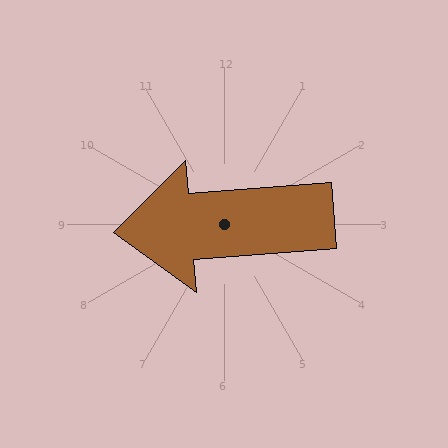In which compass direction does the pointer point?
West.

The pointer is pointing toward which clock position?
Roughly 9 o'clock.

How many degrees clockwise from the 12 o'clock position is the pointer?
Approximately 266 degrees.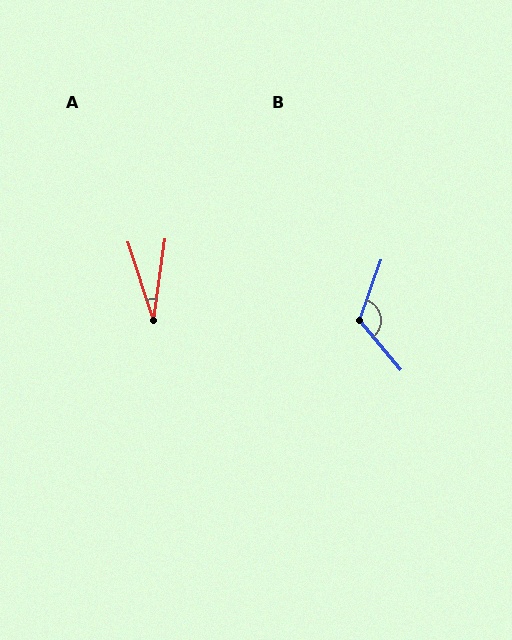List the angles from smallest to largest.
A (26°), B (121°).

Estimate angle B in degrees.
Approximately 121 degrees.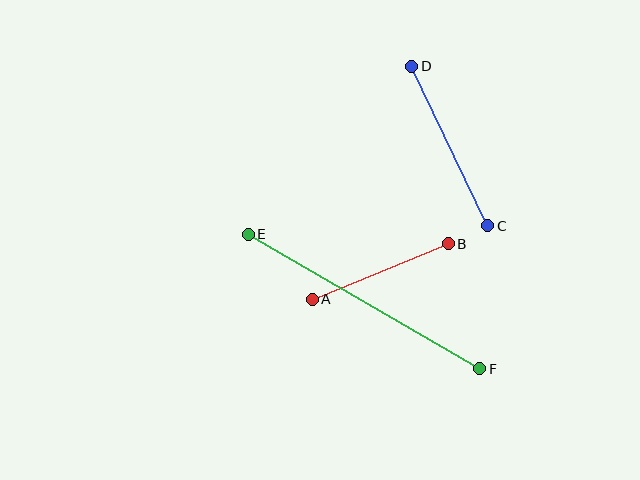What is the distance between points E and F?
The distance is approximately 268 pixels.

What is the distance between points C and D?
The distance is approximately 177 pixels.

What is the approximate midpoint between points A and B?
The midpoint is at approximately (380, 271) pixels.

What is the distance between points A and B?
The distance is approximately 147 pixels.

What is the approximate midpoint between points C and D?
The midpoint is at approximately (450, 146) pixels.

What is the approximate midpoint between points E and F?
The midpoint is at approximately (364, 301) pixels.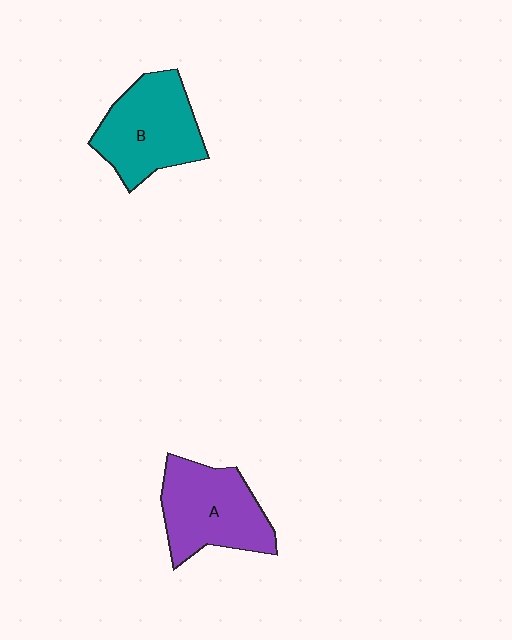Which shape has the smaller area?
Shape A (purple).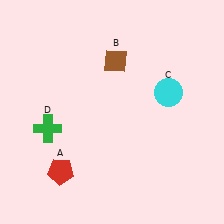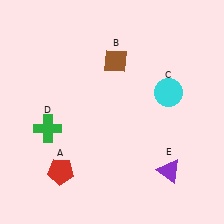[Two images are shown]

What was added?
A purple triangle (E) was added in Image 2.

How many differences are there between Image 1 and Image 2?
There is 1 difference between the two images.